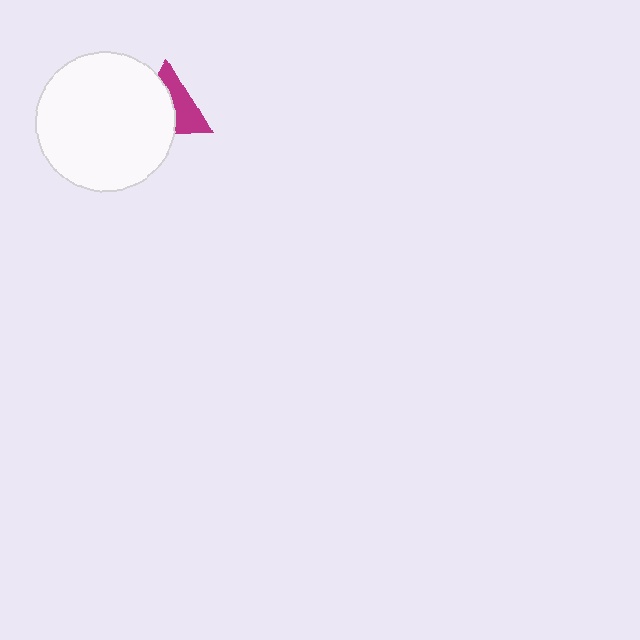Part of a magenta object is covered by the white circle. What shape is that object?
It is a triangle.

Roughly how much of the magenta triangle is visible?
About half of it is visible (roughly 46%).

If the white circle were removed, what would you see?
You would see the complete magenta triangle.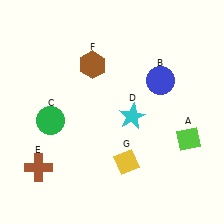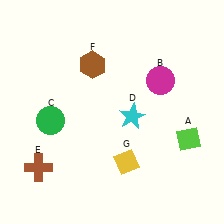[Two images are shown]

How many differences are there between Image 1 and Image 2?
There is 1 difference between the two images.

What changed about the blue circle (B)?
In Image 1, B is blue. In Image 2, it changed to magenta.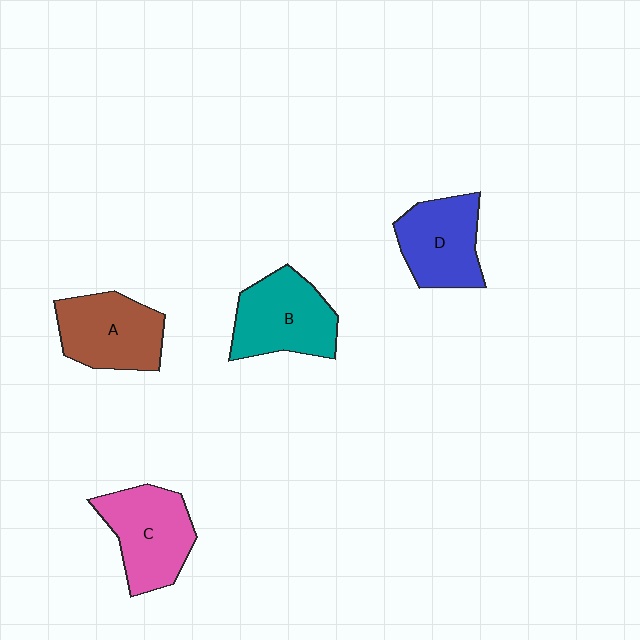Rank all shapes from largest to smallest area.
From largest to smallest: B (teal), C (pink), A (brown), D (blue).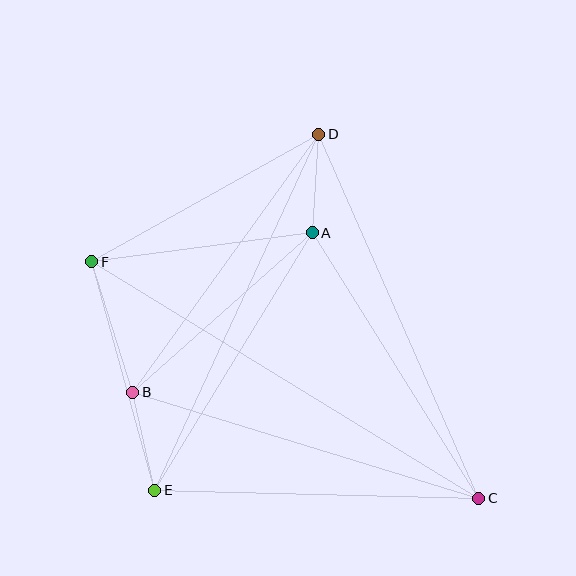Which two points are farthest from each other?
Points C and F are farthest from each other.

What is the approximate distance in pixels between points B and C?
The distance between B and C is approximately 362 pixels.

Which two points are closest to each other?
Points A and D are closest to each other.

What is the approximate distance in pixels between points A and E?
The distance between A and E is approximately 302 pixels.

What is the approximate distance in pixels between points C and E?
The distance between C and E is approximately 324 pixels.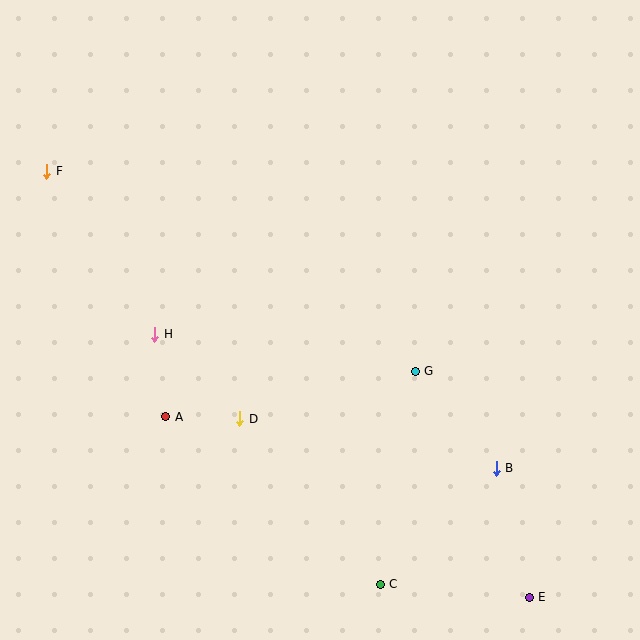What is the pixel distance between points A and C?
The distance between A and C is 272 pixels.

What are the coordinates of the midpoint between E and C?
The midpoint between E and C is at (455, 591).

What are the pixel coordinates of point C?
Point C is at (380, 584).